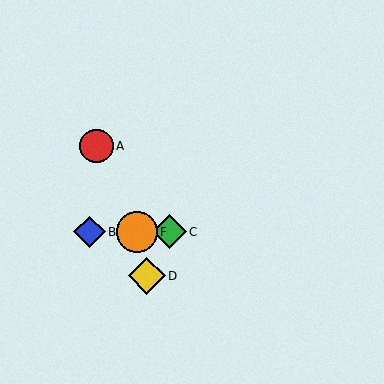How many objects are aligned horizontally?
4 objects (B, C, E, F) are aligned horizontally.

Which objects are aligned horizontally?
Objects B, C, E, F are aligned horizontally.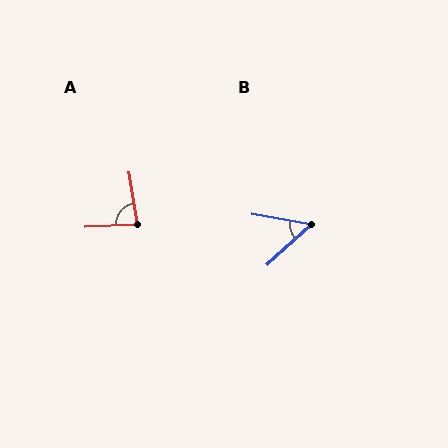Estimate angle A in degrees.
Approximately 84 degrees.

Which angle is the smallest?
B, at approximately 52 degrees.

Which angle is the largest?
A, at approximately 84 degrees.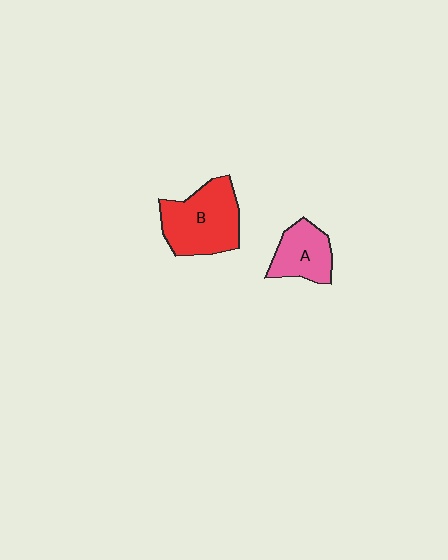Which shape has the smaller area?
Shape A (pink).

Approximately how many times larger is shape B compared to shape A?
Approximately 1.6 times.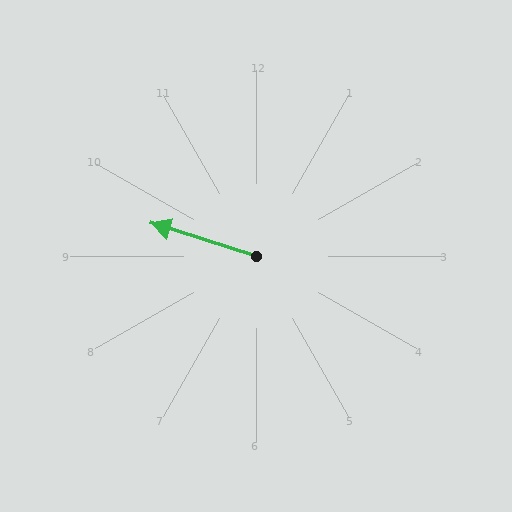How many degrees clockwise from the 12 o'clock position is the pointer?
Approximately 288 degrees.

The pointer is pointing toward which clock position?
Roughly 10 o'clock.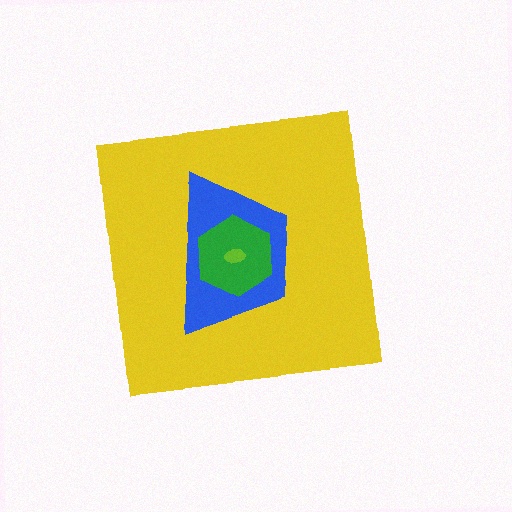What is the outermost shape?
The yellow square.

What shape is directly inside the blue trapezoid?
The green hexagon.